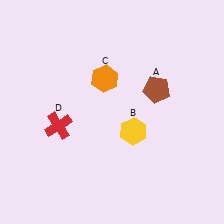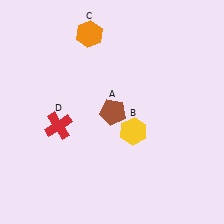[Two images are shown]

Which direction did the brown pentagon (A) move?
The brown pentagon (A) moved left.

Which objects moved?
The objects that moved are: the brown pentagon (A), the orange hexagon (C).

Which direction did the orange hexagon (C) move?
The orange hexagon (C) moved up.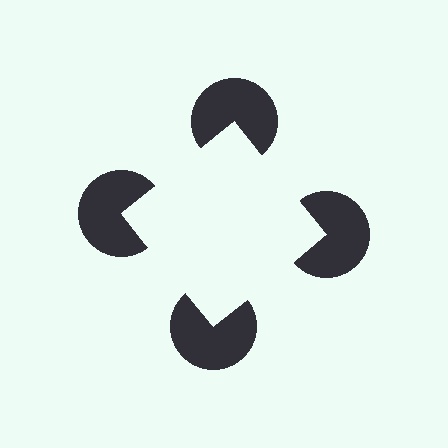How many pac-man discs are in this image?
There are 4 — one at each vertex of the illusory square.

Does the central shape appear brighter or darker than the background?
It typically appears slightly brighter than the background, even though no actual brightness change is drawn.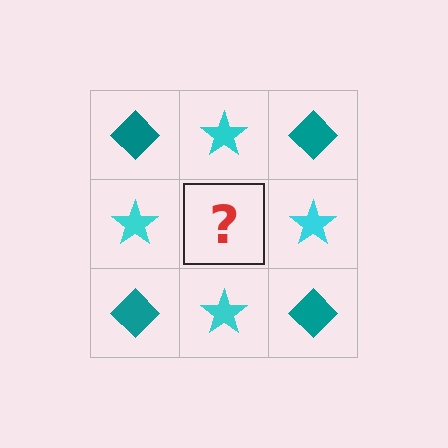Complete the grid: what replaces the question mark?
The question mark should be replaced with a teal diamond.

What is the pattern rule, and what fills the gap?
The rule is that it alternates teal diamond and cyan star in a checkerboard pattern. The gap should be filled with a teal diamond.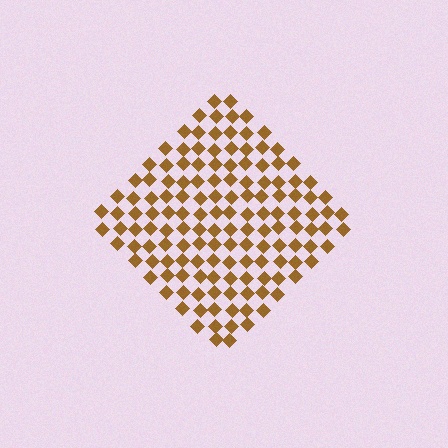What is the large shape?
The large shape is a diamond.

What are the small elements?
The small elements are diamonds.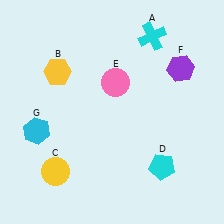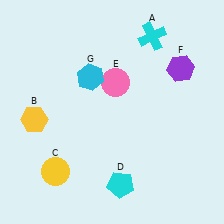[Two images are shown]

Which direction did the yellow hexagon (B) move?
The yellow hexagon (B) moved down.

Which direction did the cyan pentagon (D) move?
The cyan pentagon (D) moved left.